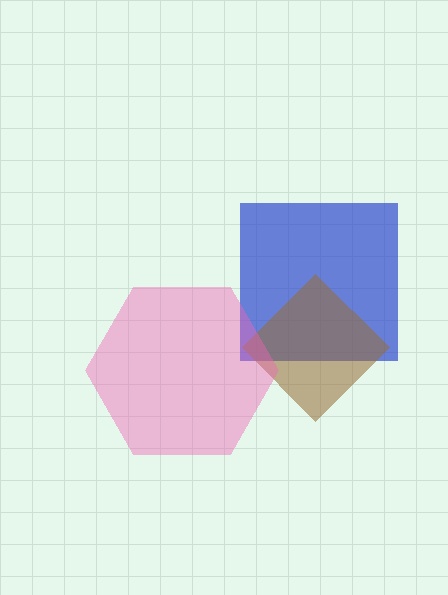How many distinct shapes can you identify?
There are 3 distinct shapes: a blue square, a brown diamond, a pink hexagon.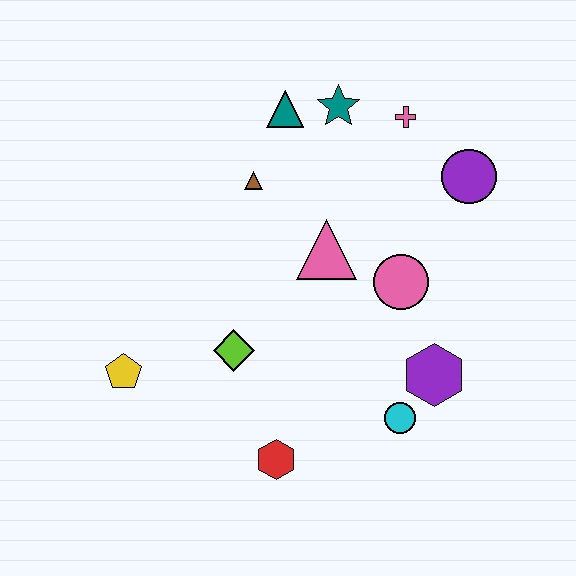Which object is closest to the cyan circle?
The purple hexagon is closest to the cyan circle.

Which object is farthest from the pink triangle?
The yellow pentagon is farthest from the pink triangle.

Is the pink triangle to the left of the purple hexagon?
Yes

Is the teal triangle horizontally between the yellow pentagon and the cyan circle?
Yes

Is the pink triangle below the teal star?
Yes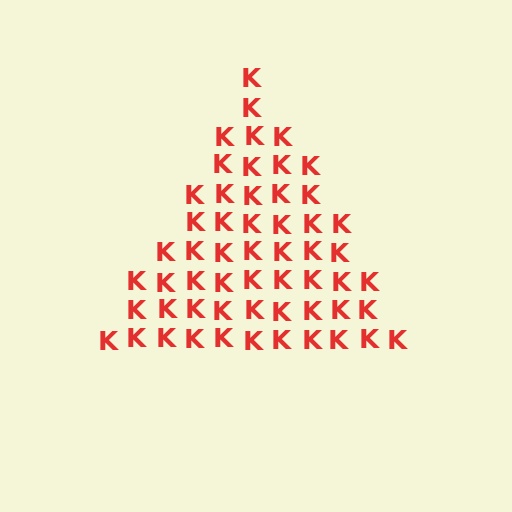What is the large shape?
The large shape is a triangle.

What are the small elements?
The small elements are letter K's.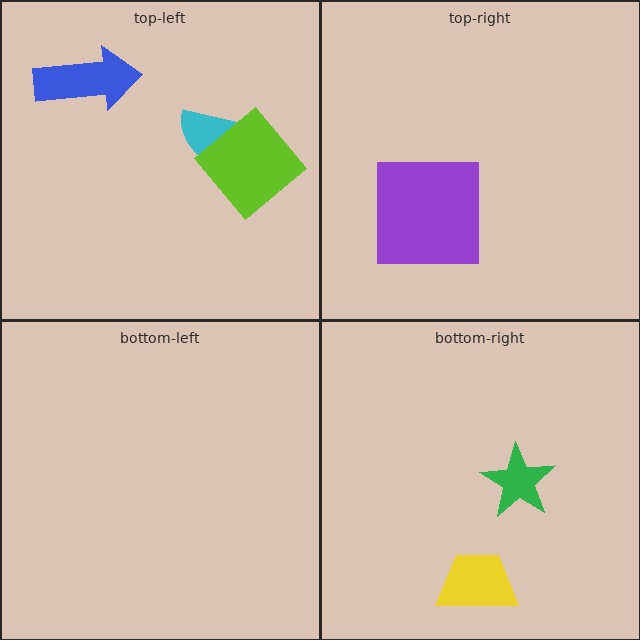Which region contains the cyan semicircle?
The top-left region.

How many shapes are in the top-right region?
1.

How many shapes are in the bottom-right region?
2.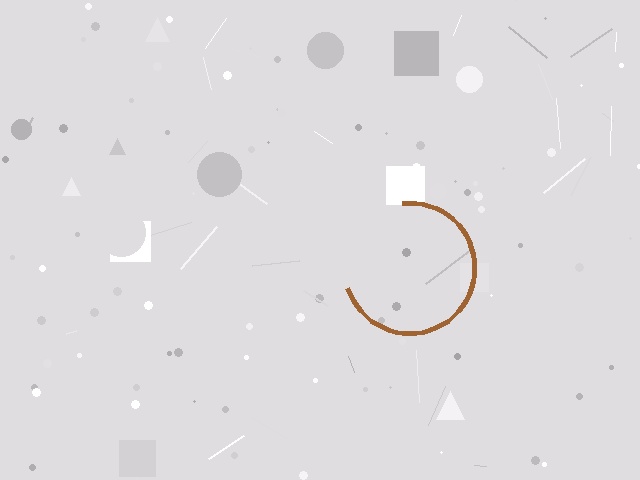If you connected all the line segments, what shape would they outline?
They would outline a circle.